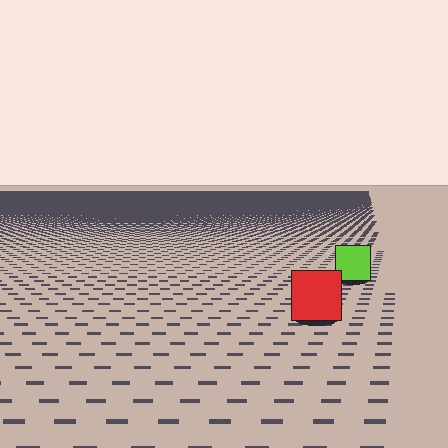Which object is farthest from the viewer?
The lime square is farthest from the viewer. It appears smaller and the ground texture around it is denser.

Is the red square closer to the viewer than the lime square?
Yes. The red square is closer — you can tell from the texture gradient: the ground texture is coarser near it.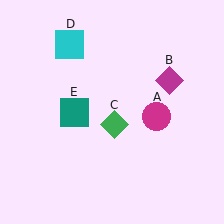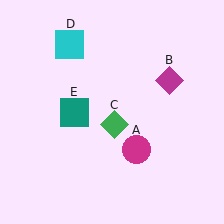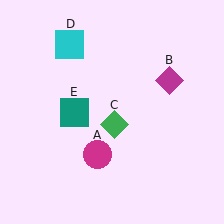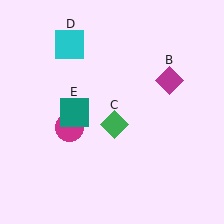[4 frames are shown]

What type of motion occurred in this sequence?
The magenta circle (object A) rotated clockwise around the center of the scene.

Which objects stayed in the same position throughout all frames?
Magenta diamond (object B) and green diamond (object C) and cyan square (object D) and teal square (object E) remained stationary.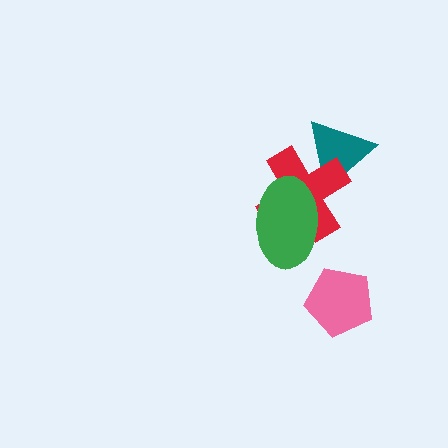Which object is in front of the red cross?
The green ellipse is in front of the red cross.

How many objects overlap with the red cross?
2 objects overlap with the red cross.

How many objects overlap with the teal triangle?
1 object overlaps with the teal triangle.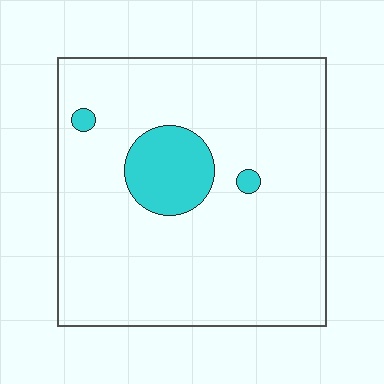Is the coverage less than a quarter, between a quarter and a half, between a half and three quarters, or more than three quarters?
Less than a quarter.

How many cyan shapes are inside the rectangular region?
3.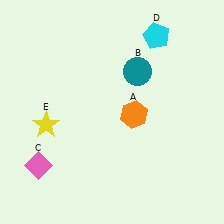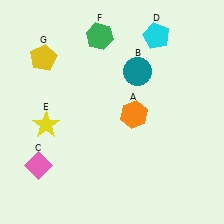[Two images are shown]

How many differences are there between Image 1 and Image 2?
There are 2 differences between the two images.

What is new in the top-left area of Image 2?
A yellow pentagon (G) was added in the top-left area of Image 2.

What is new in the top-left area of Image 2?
A green hexagon (F) was added in the top-left area of Image 2.